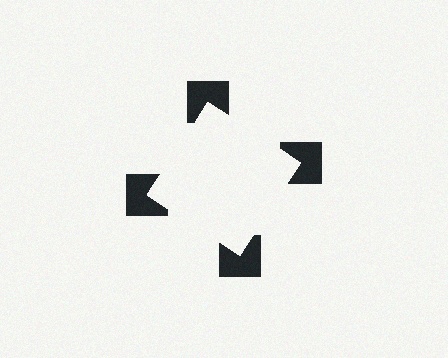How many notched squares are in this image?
There are 4 — one at each vertex of the illusory square.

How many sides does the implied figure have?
4 sides.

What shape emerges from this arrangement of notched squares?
An illusory square — its edges are inferred from the aligned wedge cuts in the notched squares, not physically drawn.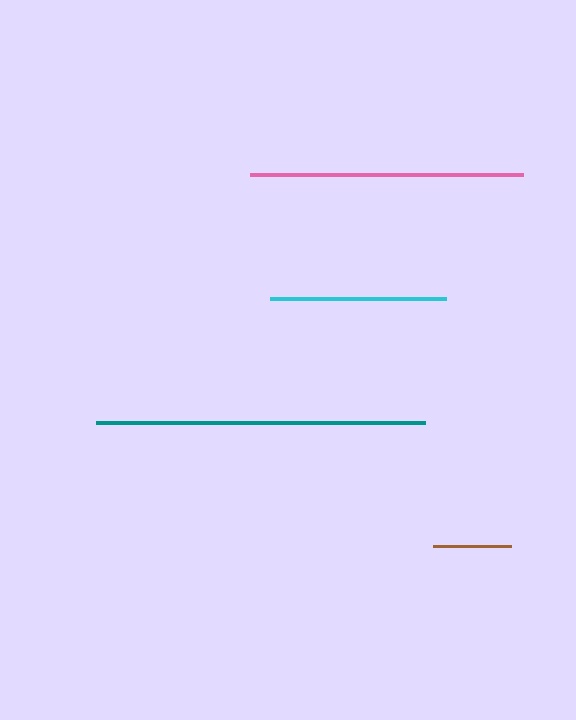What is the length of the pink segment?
The pink segment is approximately 273 pixels long.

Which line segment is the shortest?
The brown line is the shortest at approximately 78 pixels.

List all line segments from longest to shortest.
From longest to shortest: teal, pink, cyan, brown.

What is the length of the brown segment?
The brown segment is approximately 78 pixels long.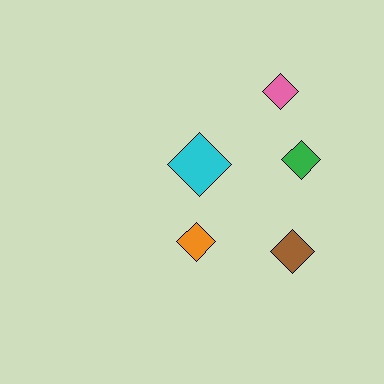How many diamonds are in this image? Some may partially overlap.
There are 5 diamonds.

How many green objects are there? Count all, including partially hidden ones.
There is 1 green object.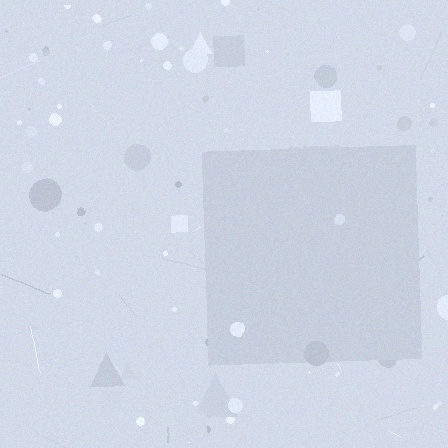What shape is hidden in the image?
A square is hidden in the image.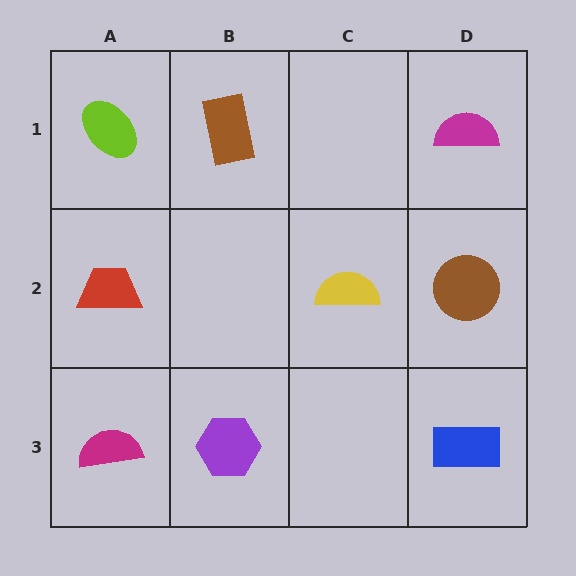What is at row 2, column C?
A yellow semicircle.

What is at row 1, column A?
A lime ellipse.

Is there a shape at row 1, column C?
No, that cell is empty.